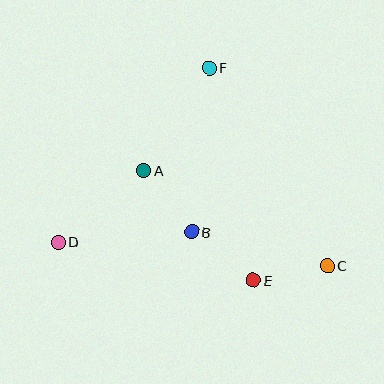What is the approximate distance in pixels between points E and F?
The distance between E and F is approximately 217 pixels.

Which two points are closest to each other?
Points C and E are closest to each other.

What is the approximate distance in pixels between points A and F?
The distance between A and F is approximately 121 pixels.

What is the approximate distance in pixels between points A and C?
The distance between A and C is approximately 207 pixels.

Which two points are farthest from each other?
Points C and D are farthest from each other.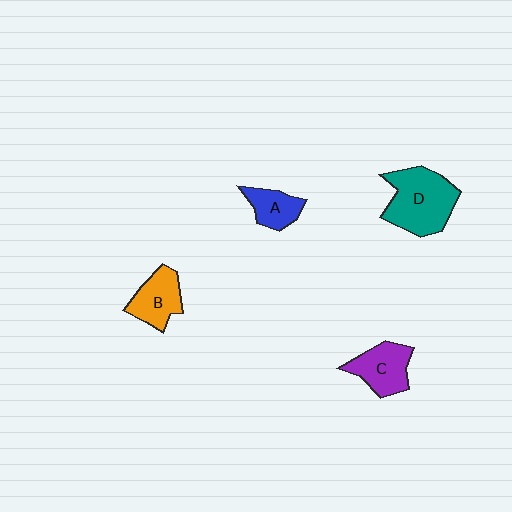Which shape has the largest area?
Shape D (teal).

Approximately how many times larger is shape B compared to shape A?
Approximately 1.3 times.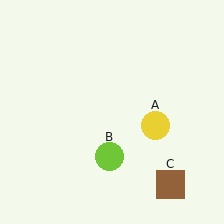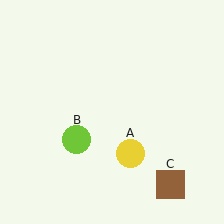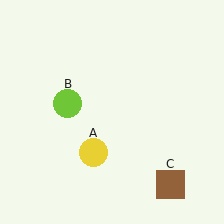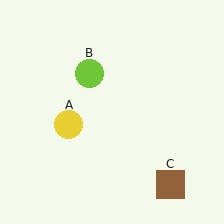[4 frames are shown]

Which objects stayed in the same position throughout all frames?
Brown square (object C) remained stationary.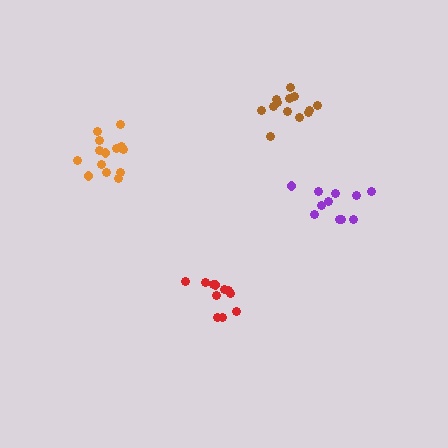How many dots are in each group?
Group 1: 11 dots, Group 2: 14 dots, Group 3: 11 dots, Group 4: 13 dots (49 total).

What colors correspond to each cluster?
The clusters are colored: red, orange, purple, brown.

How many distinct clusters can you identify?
There are 4 distinct clusters.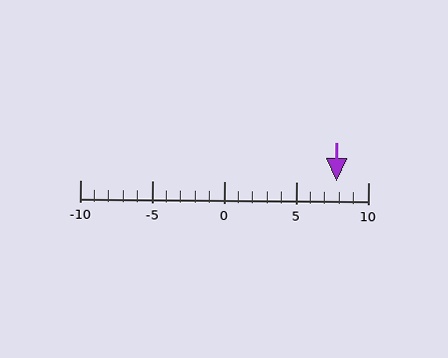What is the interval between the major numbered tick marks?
The major tick marks are spaced 5 units apart.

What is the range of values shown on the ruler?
The ruler shows values from -10 to 10.